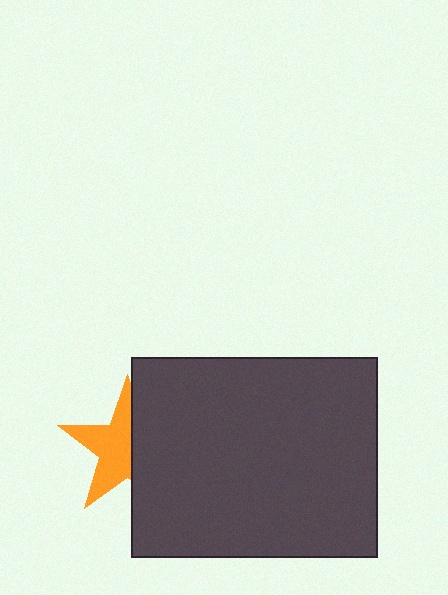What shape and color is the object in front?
The object in front is a dark gray rectangle.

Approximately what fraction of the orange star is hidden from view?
Roughly 44% of the orange star is hidden behind the dark gray rectangle.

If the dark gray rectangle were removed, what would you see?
You would see the complete orange star.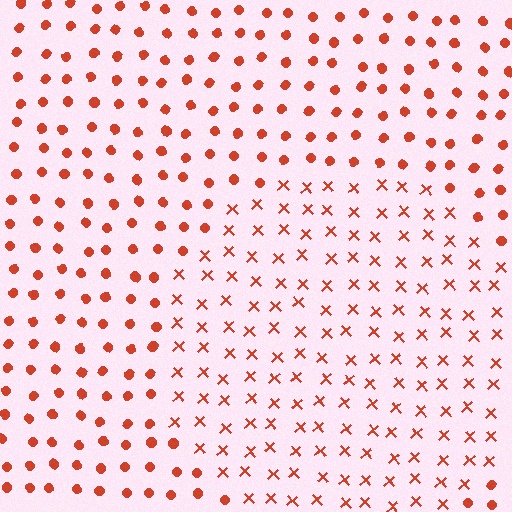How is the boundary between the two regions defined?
The boundary is defined by a change in element shape: X marks inside vs. circles outside. All elements share the same color and spacing.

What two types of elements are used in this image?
The image uses X marks inside the circle region and circles outside it.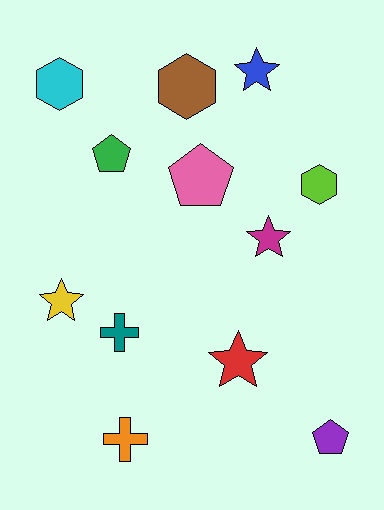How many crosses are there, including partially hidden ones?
There are 2 crosses.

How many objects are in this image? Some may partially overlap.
There are 12 objects.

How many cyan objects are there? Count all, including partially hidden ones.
There is 1 cyan object.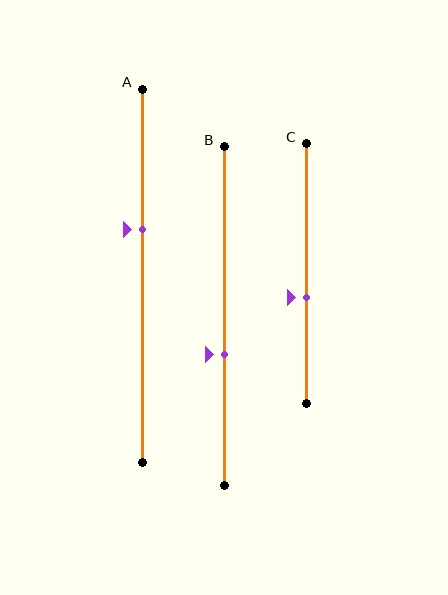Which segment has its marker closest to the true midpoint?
Segment C has its marker closest to the true midpoint.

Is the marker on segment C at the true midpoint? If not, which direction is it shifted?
No, the marker on segment C is shifted downward by about 9% of the segment length.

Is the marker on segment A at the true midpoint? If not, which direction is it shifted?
No, the marker on segment A is shifted upward by about 13% of the segment length.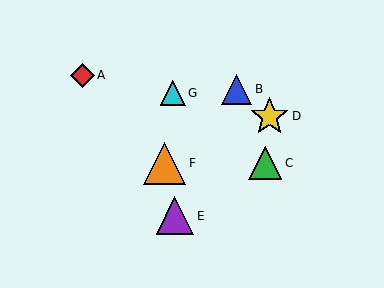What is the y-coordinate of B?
Object B is at y≈90.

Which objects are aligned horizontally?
Objects C, F are aligned horizontally.